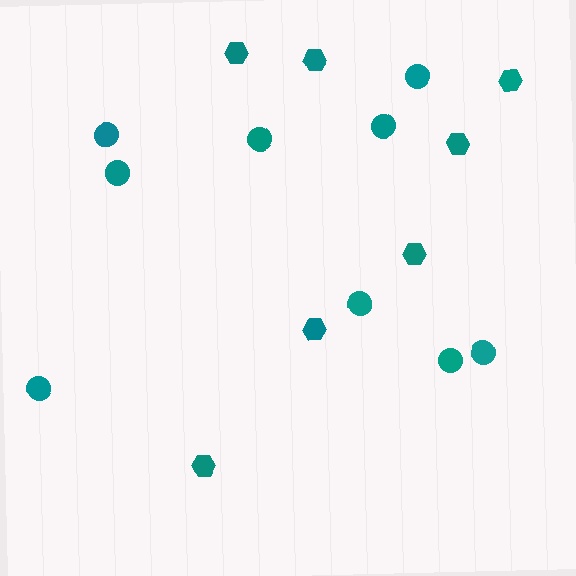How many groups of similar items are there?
There are 2 groups: one group of circles (9) and one group of hexagons (7).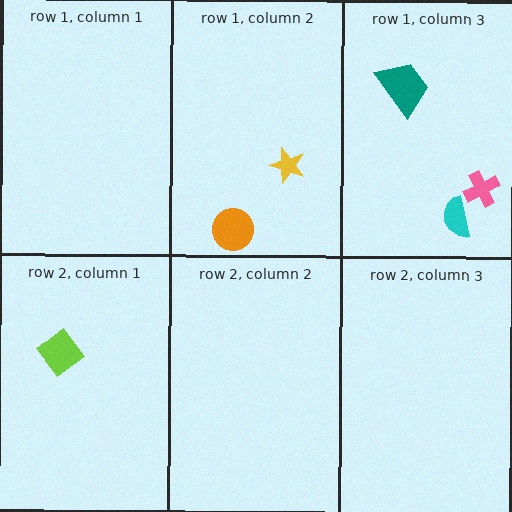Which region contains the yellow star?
The row 1, column 2 region.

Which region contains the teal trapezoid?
The row 1, column 3 region.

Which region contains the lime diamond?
The row 2, column 1 region.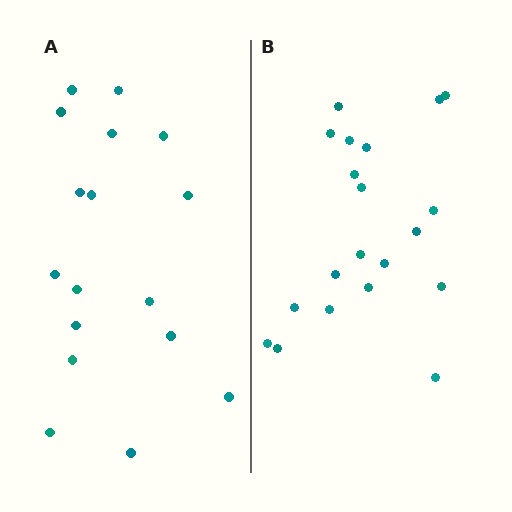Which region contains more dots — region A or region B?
Region B (the right region) has more dots.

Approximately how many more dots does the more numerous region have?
Region B has just a few more — roughly 2 or 3 more dots than region A.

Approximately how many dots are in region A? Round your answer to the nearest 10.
About 20 dots. (The exact count is 17, which rounds to 20.)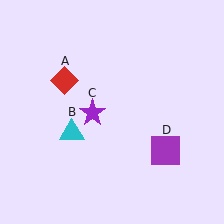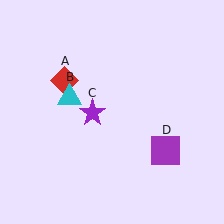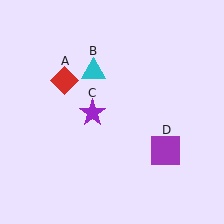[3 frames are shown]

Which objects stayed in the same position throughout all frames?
Red diamond (object A) and purple star (object C) and purple square (object D) remained stationary.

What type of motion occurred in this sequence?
The cyan triangle (object B) rotated clockwise around the center of the scene.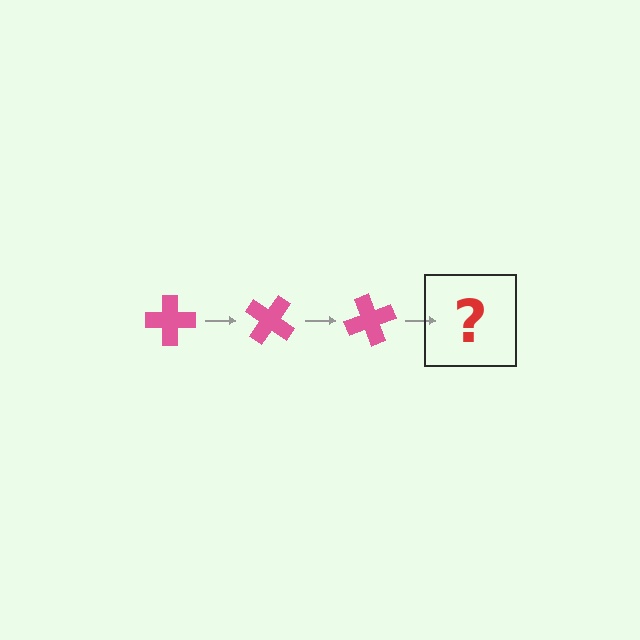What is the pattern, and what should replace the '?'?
The pattern is that the cross rotates 35 degrees each step. The '?' should be a pink cross rotated 105 degrees.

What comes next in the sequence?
The next element should be a pink cross rotated 105 degrees.